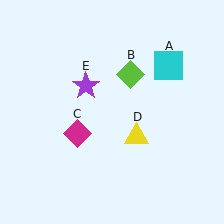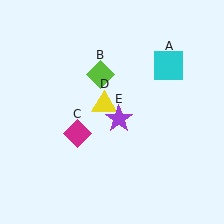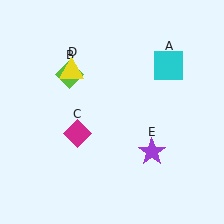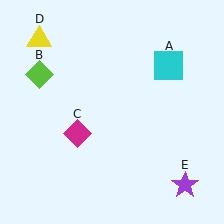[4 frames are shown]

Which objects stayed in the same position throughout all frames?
Cyan square (object A) and magenta diamond (object C) remained stationary.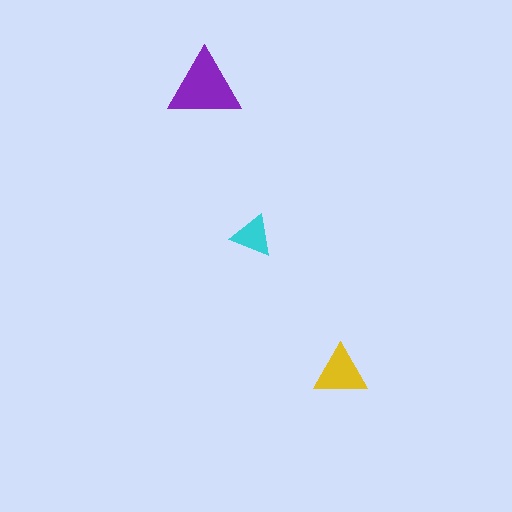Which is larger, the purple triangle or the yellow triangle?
The purple one.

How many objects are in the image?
There are 3 objects in the image.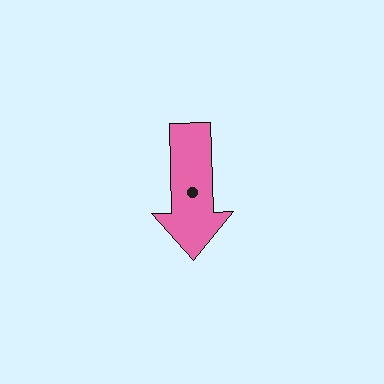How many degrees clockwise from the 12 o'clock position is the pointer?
Approximately 178 degrees.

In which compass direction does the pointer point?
South.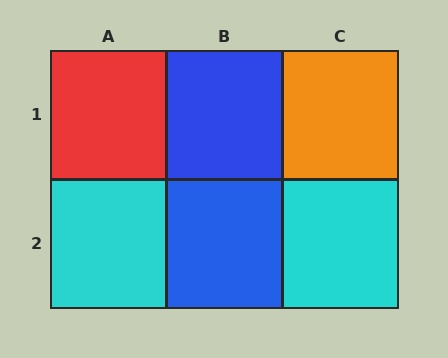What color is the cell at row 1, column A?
Red.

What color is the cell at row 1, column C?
Orange.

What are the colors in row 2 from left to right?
Cyan, blue, cyan.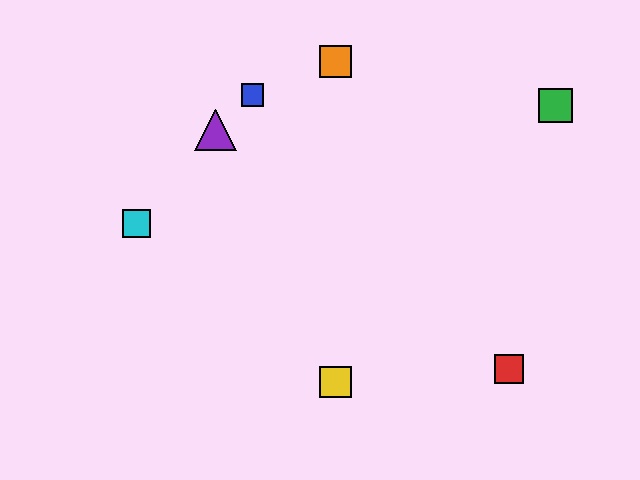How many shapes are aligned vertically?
2 shapes (the yellow square, the orange square) are aligned vertically.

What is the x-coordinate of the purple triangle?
The purple triangle is at x≈216.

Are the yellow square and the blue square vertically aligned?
No, the yellow square is at x≈336 and the blue square is at x≈253.